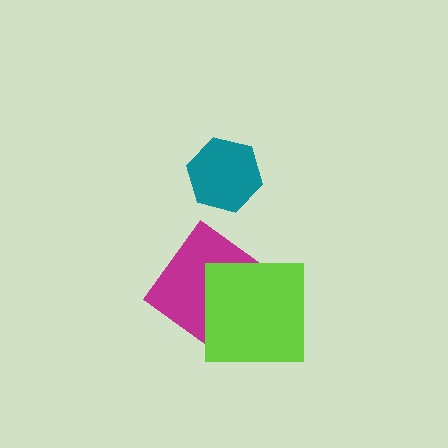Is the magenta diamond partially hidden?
Yes, it is partially covered by another shape.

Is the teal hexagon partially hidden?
No, no other shape covers it.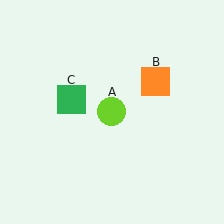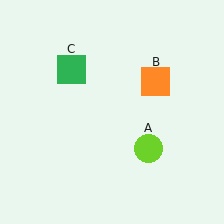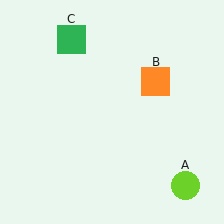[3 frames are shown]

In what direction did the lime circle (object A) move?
The lime circle (object A) moved down and to the right.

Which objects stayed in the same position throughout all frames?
Orange square (object B) remained stationary.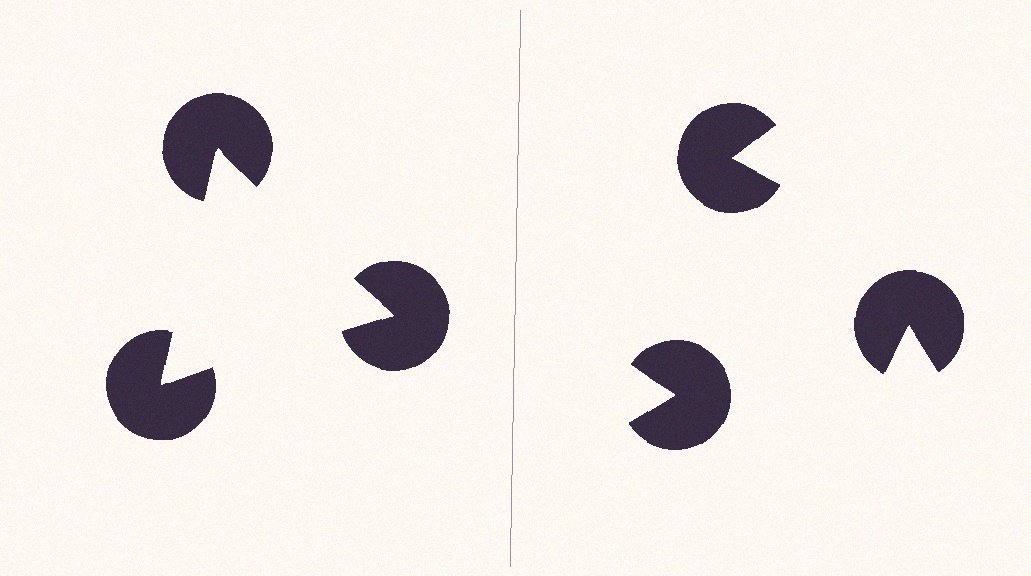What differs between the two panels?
The pac-man discs are positioned identically on both sides; only the wedge orientations differ. On the left they align to a triangle; on the right they are misaligned.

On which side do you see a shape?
An illusory triangle appears on the left side. On the right side the wedge cuts are rotated, so no coherent shape forms.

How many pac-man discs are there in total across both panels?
6 — 3 on each side.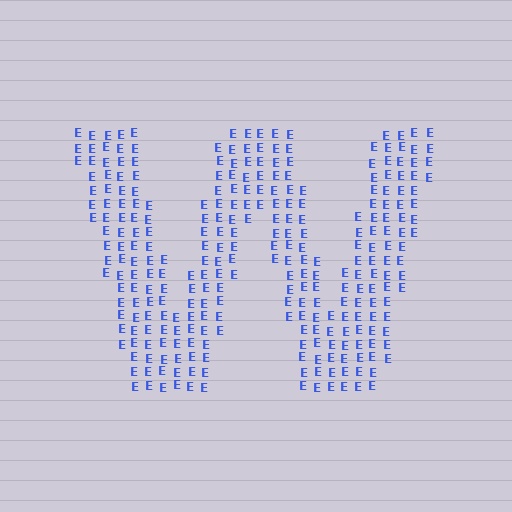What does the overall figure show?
The overall figure shows the letter W.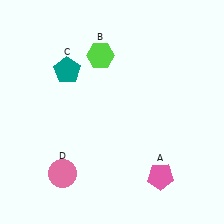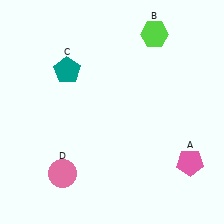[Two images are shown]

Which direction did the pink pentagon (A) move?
The pink pentagon (A) moved right.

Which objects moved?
The objects that moved are: the pink pentagon (A), the lime hexagon (B).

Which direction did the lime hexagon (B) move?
The lime hexagon (B) moved right.